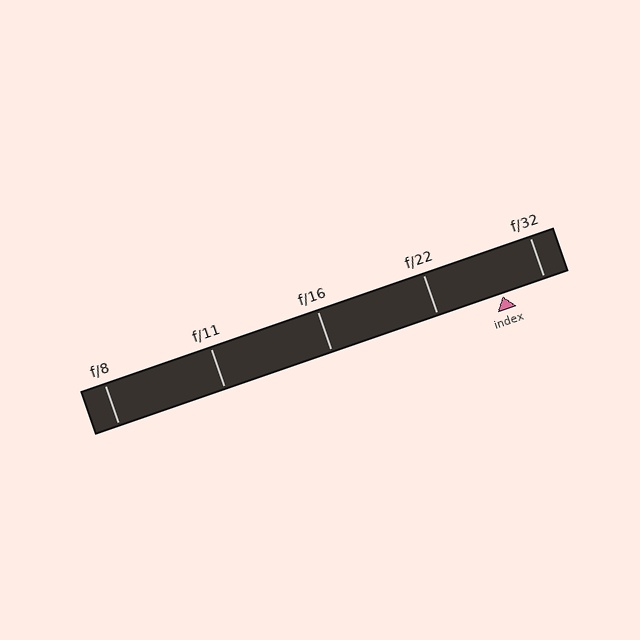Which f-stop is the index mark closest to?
The index mark is closest to f/32.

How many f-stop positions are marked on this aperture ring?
There are 5 f-stop positions marked.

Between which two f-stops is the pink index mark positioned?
The index mark is between f/22 and f/32.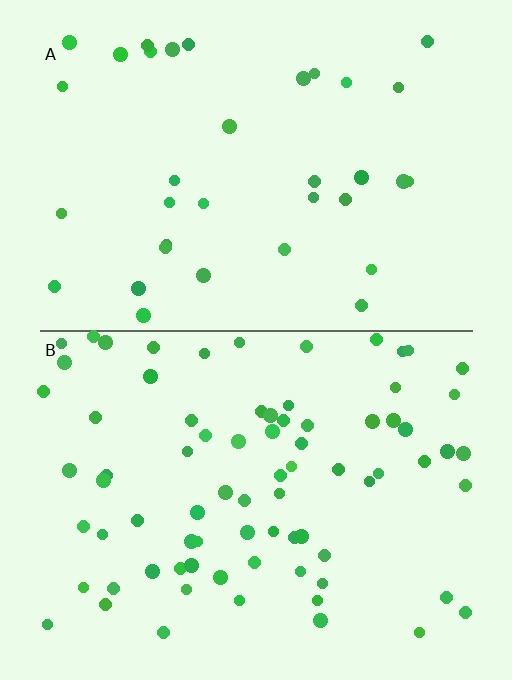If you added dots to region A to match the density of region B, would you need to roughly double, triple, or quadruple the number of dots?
Approximately double.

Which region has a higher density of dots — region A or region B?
B (the bottom).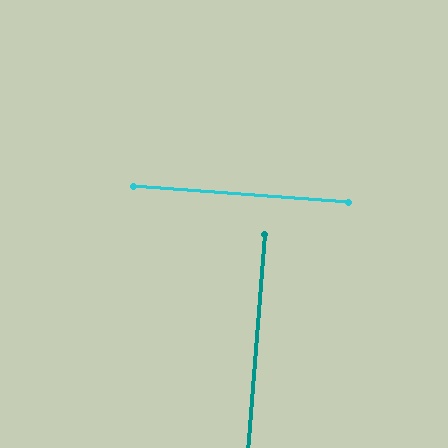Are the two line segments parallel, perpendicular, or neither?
Perpendicular — they meet at approximately 90°.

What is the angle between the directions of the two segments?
Approximately 90 degrees.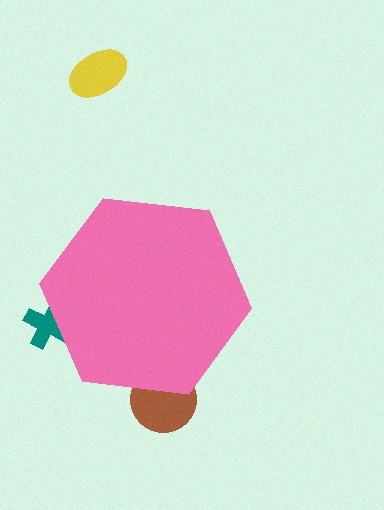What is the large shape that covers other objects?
A pink hexagon.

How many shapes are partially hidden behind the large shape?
2 shapes are partially hidden.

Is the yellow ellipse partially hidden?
No, the yellow ellipse is fully visible.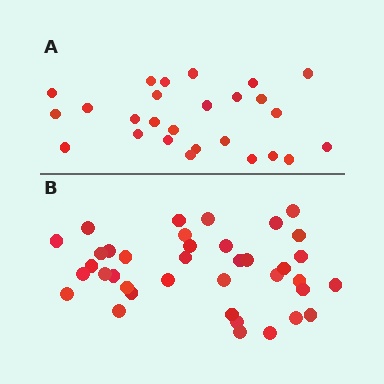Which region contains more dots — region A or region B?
Region B (the bottom region) has more dots.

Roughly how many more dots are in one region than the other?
Region B has roughly 12 or so more dots than region A.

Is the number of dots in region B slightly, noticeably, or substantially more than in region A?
Region B has substantially more. The ratio is roughly 1.5 to 1.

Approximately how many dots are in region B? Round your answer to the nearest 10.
About 40 dots. (The exact count is 38, which rounds to 40.)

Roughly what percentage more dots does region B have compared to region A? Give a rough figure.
About 45% more.